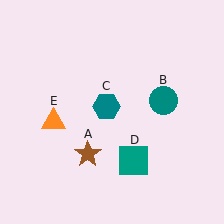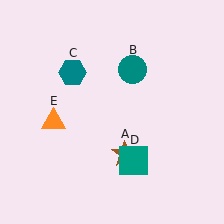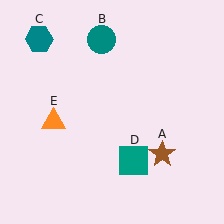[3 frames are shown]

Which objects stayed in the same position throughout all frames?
Teal square (object D) and orange triangle (object E) remained stationary.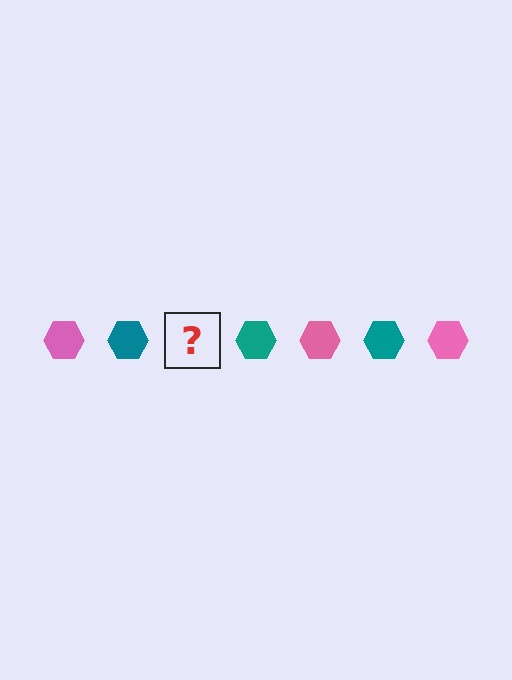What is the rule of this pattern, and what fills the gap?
The rule is that the pattern cycles through pink, teal hexagons. The gap should be filled with a pink hexagon.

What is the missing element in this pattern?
The missing element is a pink hexagon.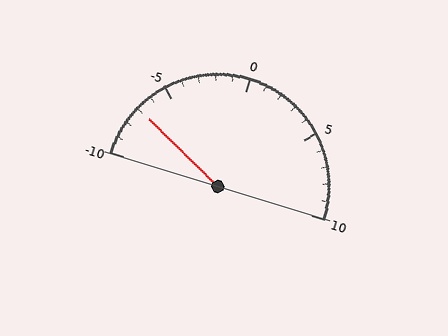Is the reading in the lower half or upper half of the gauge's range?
The reading is in the lower half of the range (-10 to 10).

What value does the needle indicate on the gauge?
The needle indicates approximately -7.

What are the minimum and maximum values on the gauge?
The gauge ranges from -10 to 10.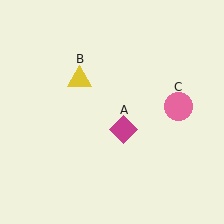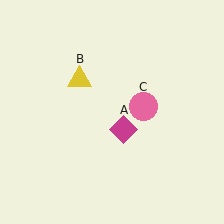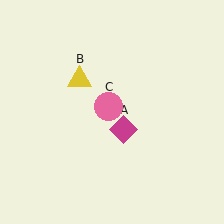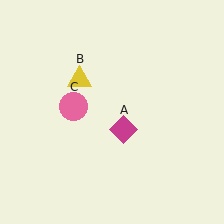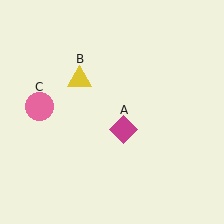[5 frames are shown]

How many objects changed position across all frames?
1 object changed position: pink circle (object C).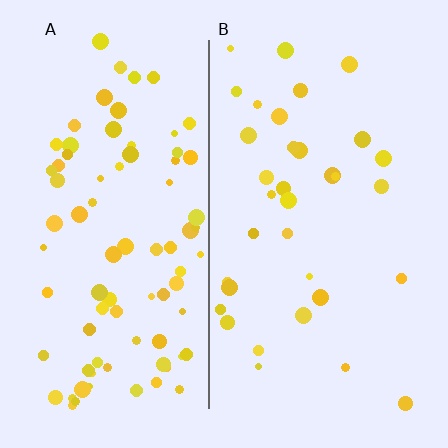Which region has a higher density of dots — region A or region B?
A (the left).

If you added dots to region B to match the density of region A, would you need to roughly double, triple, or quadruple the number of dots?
Approximately double.